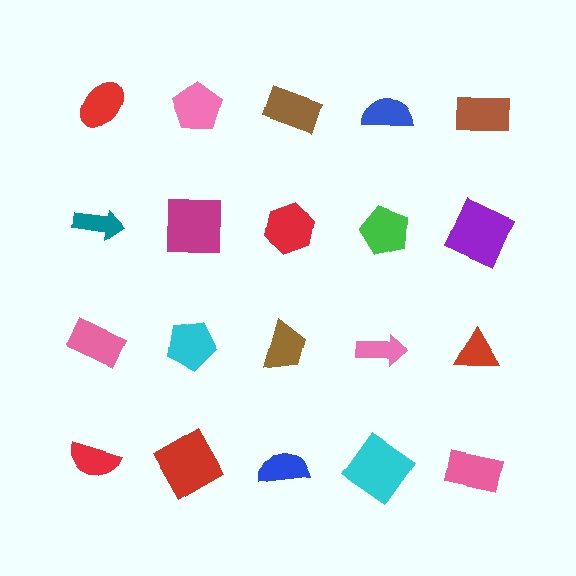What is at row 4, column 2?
A red square.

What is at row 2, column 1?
A teal arrow.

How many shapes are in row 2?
5 shapes.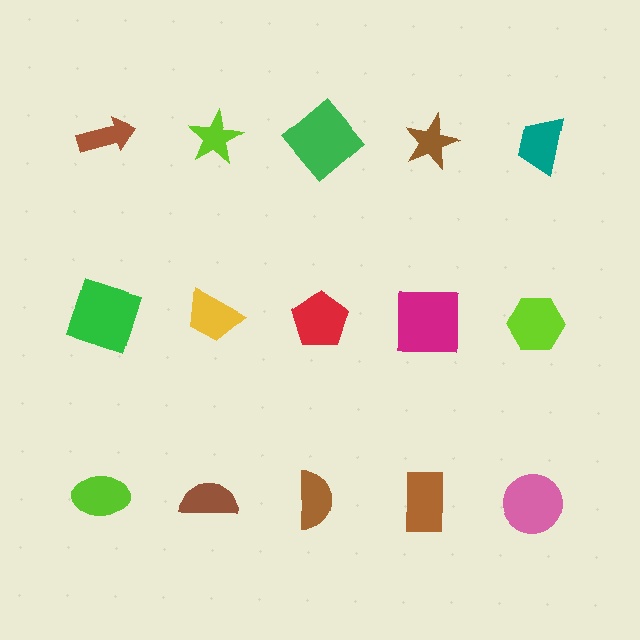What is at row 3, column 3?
A brown semicircle.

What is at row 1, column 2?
A lime star.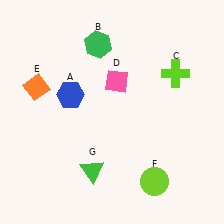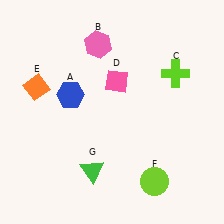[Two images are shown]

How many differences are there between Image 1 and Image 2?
There is 1 difference between the two images.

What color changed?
The hexagon (B) changed from green in Image 1 to pink in Image 2.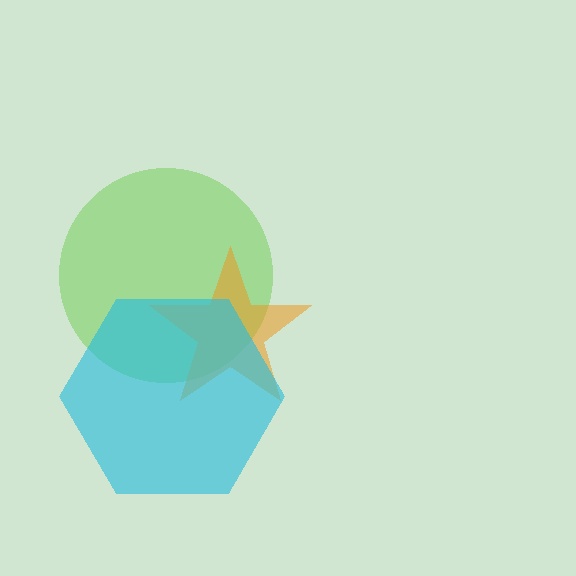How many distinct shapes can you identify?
There are 3 distinct shapes: a lime circle, an orange star, a cyan hexagon.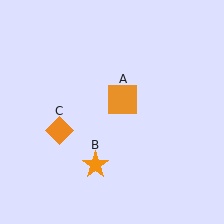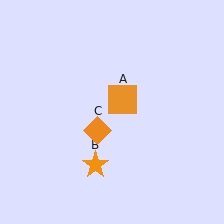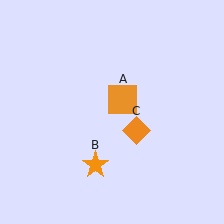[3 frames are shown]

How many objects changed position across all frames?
1 object changed position: orange diamond (object C).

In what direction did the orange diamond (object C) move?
The orange diamond (object C) moved right.